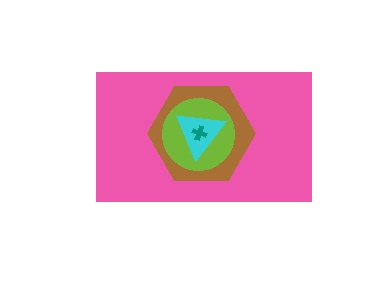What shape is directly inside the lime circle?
The cyan triangle.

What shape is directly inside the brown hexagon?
The lime circle.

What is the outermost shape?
The pink rectangle.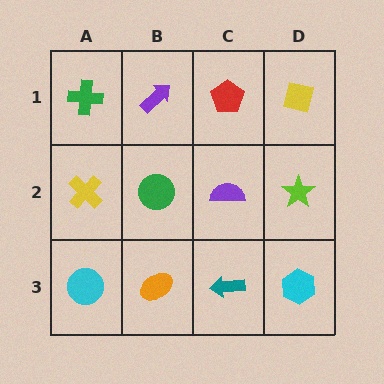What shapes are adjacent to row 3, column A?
A yellow cross (row 2, column A), an orange ellipse (row 3, column B).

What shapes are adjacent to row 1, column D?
A lime star (row 2, column D), a red pentagon (row 1, column C).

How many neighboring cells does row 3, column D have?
2.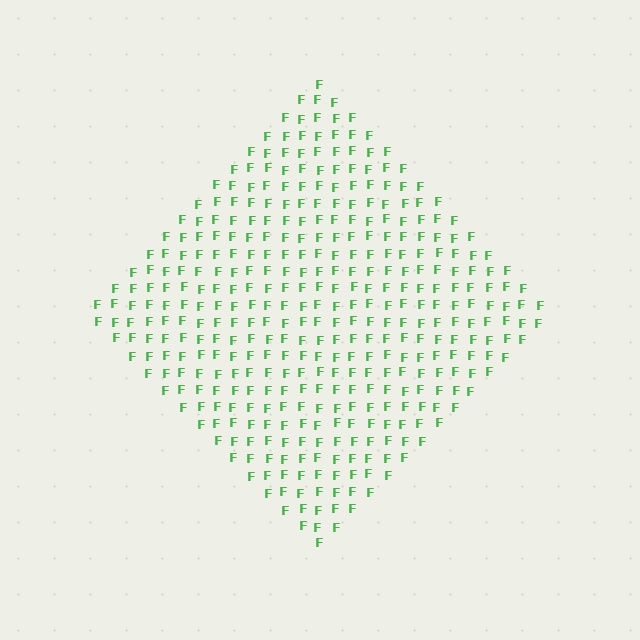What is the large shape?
The large shape is a diamond.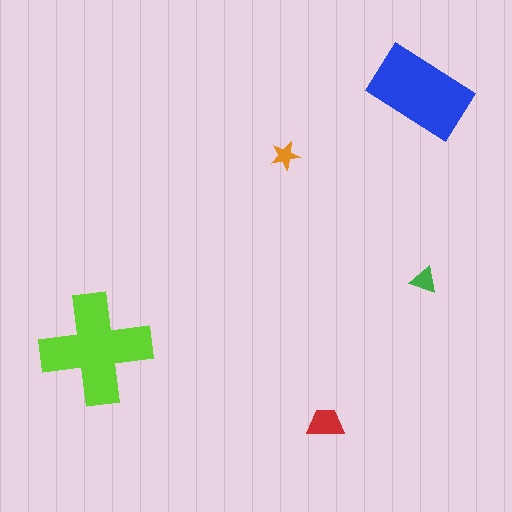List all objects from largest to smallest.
The lime cross, the blue rectangle, the red trapezoid, the green triangle, the orange star.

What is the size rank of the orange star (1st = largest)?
5th.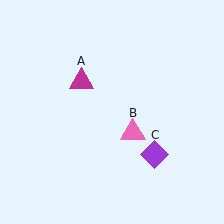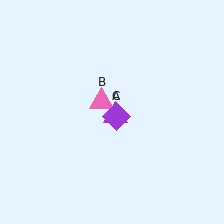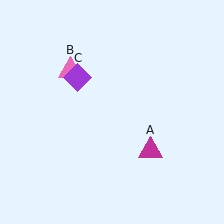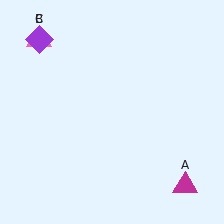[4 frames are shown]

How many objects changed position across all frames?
3 objects changed position: magenta triangle (object A), pink triangle (object B), purple diamond (object C).